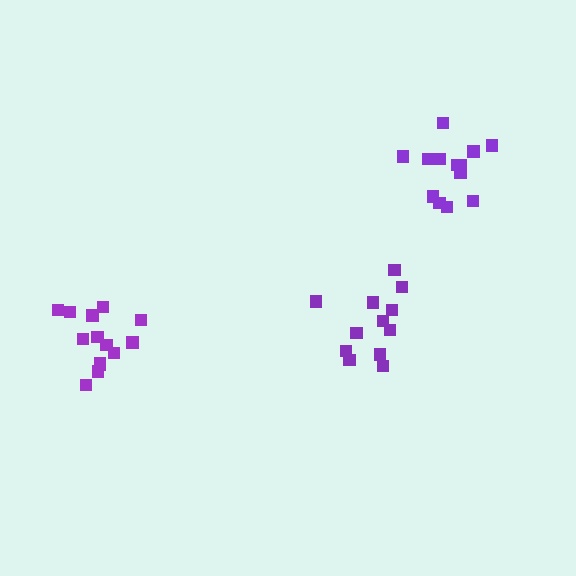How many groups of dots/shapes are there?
There are 3 groups.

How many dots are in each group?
Group 1: 13 dots, Group 2: 12 dots, Group 3: 14 dots (39 total).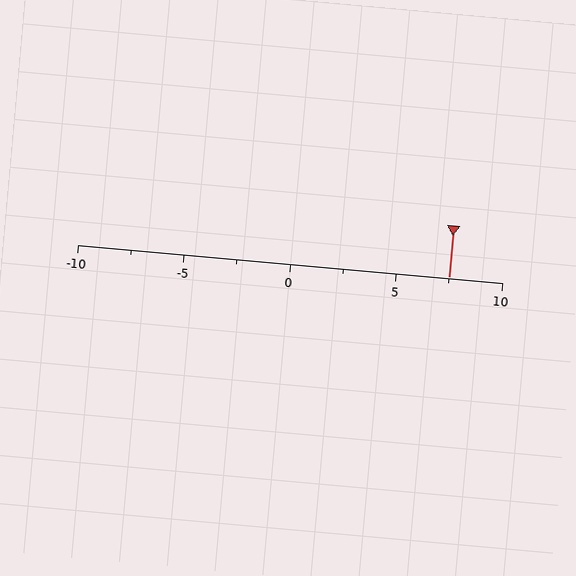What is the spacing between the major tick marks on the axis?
The major ticks are spaced 5 apart.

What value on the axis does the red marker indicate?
The marker indicates approximately 7.5.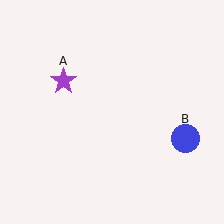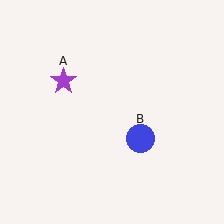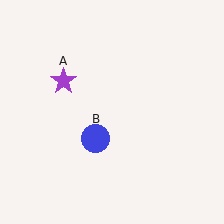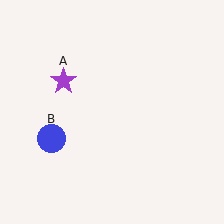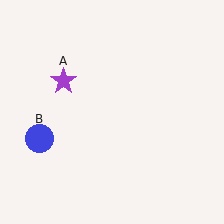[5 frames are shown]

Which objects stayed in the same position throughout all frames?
Purple star (object A) remained stationary.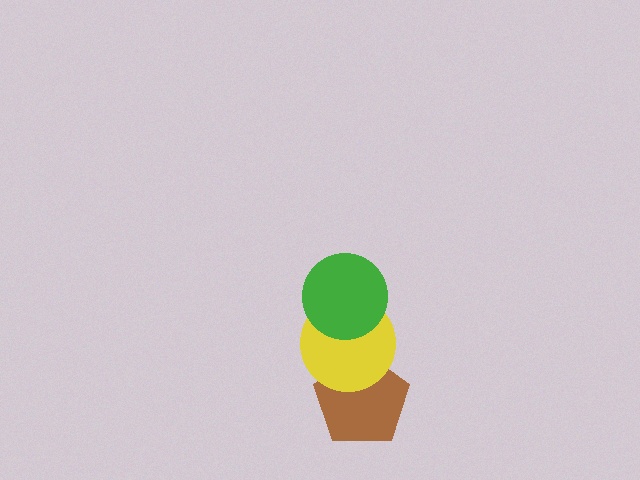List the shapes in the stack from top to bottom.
From top to bottom: the green circle, the yellow circle, the brown pentagon.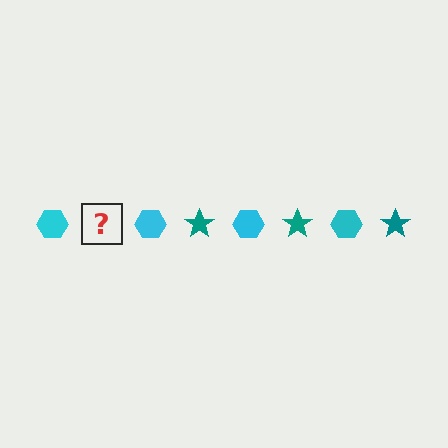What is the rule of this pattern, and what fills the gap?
The rule is that the pattern alternates between cyan hexagon and teal star. The gap should be filled with a teal star.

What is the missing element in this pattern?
The missing element is a teal star.